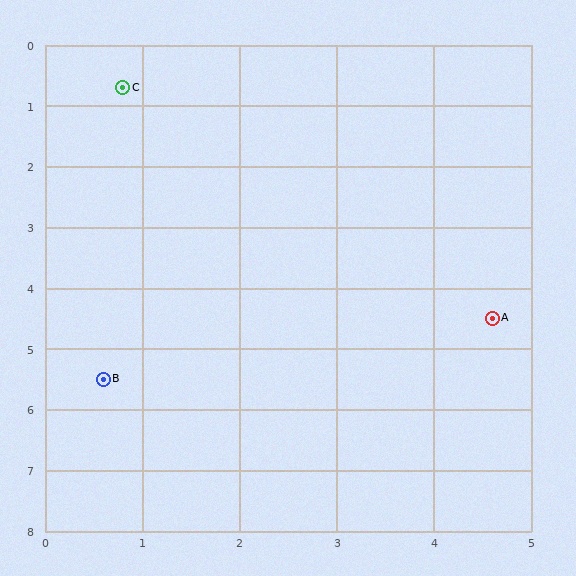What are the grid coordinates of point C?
Point C is at approximately (0.8, 0.7).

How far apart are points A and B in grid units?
Points A and B are about 4.1 grid units apart.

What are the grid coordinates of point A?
Point A is at approximately (4.6, 4.5).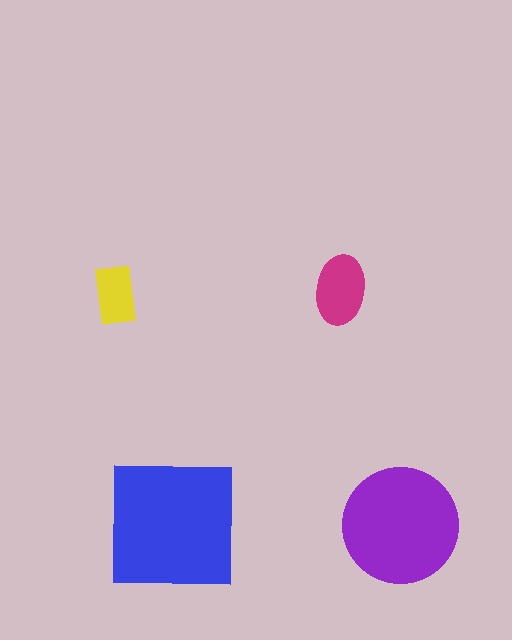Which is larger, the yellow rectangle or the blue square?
The blue square.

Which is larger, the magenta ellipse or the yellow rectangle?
The magenta ellipse.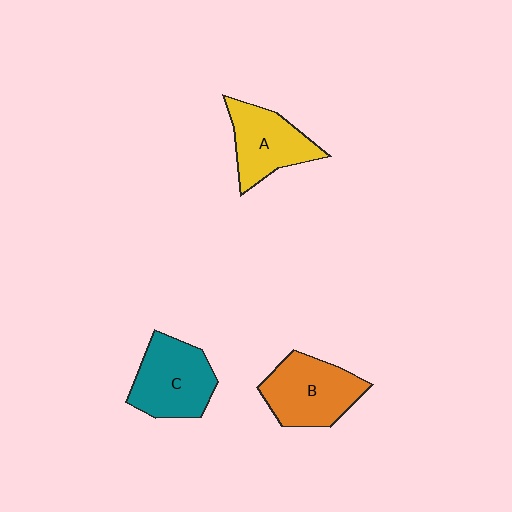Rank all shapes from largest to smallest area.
From largest to smallest: B (orange), C (teal), A (yellow).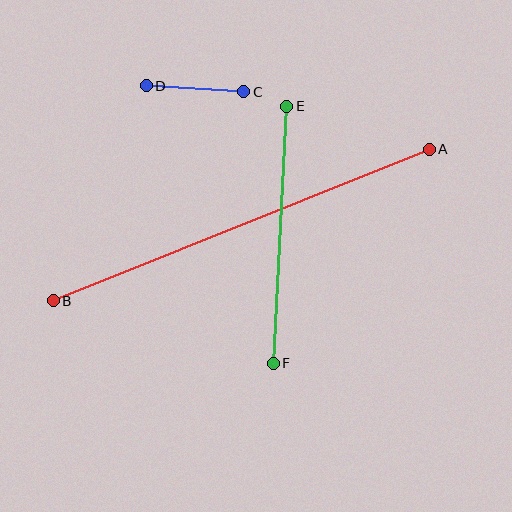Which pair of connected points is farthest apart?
Points A and B are farthest apart.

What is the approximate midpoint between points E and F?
The midpoint is at approximately (280, 235) pixels.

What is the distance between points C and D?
The distance is approximately 98 pixels.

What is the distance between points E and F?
The distance is approximately 257 pixels.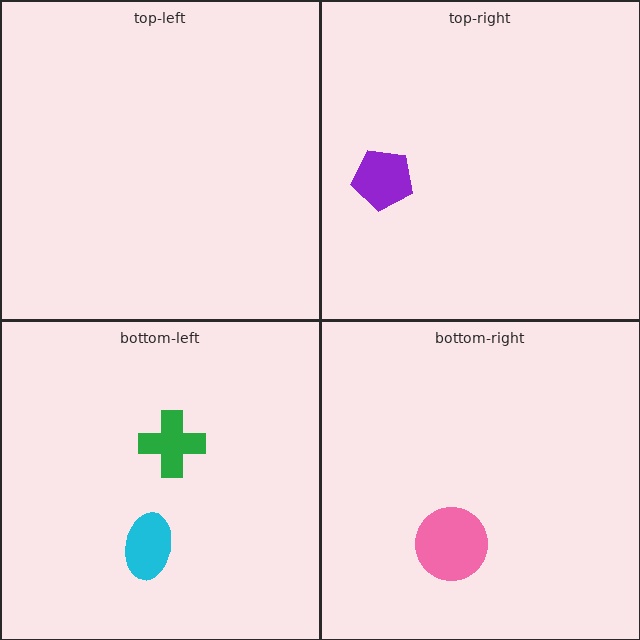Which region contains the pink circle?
The bottom-right region.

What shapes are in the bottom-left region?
The green cross, the cyan ellipse.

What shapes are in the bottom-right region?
The pink circle.